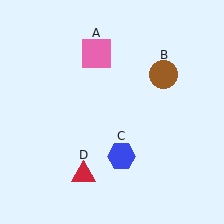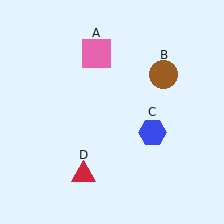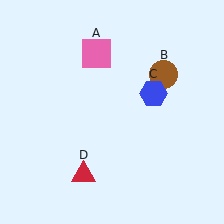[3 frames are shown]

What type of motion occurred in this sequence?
The blue hexagon (object C) rotated counterclockwise around the center of the scene.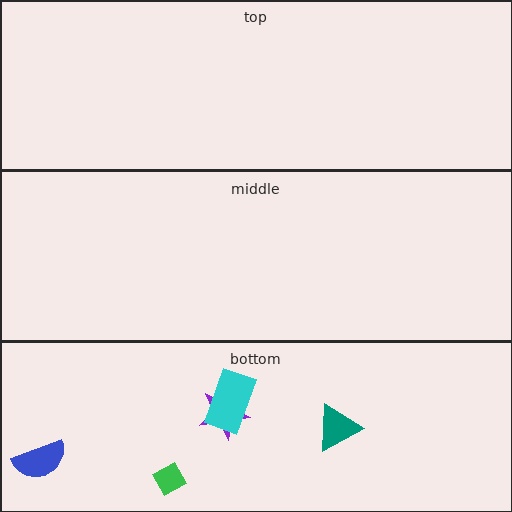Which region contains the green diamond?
The bottom region.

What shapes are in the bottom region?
The purple star, the teal triangle, the green diamond, the blue semicircle, the cyan rectangle.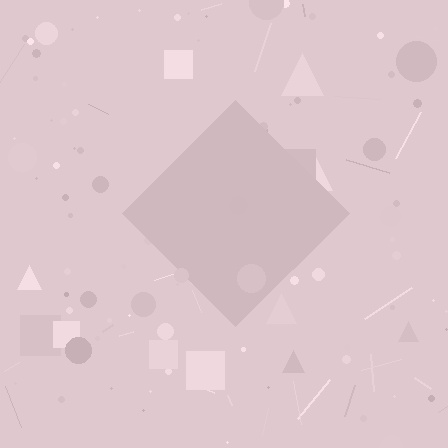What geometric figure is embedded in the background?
A diamond is embedded in the background.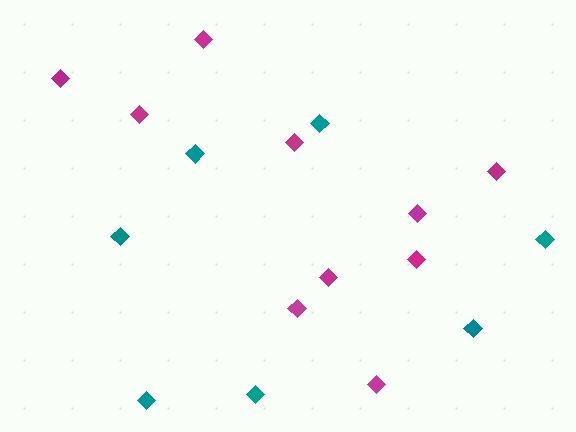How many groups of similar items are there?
There are 2 groups: one group of teal diamonds (7) and one group of magenta diamonds (10).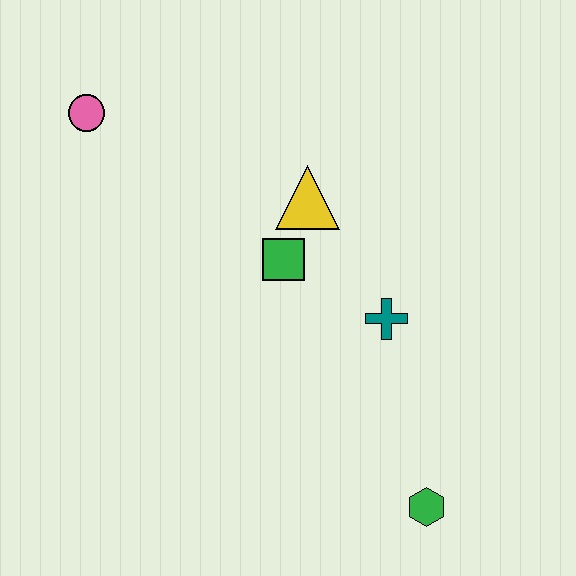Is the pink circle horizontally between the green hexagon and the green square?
No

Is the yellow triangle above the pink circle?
No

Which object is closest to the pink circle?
The yellow triangle is closest to the pink circle.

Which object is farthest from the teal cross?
The pink circle is farthest from the teal cross.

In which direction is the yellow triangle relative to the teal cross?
The yellow triangle is above the teal cross.